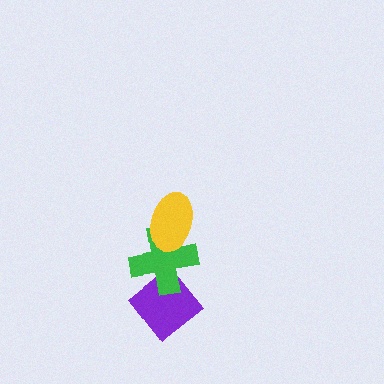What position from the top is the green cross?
The green cross is 2nd from the top.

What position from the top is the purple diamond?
The purple diamond is 3rd from the top.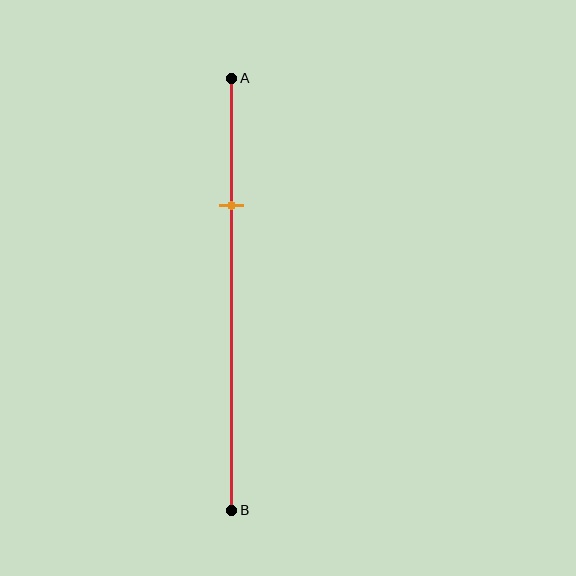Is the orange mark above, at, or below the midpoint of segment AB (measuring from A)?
The orange mark is above the midpoint of segment AB.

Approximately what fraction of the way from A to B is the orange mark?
The orange mark is approximately 30% of the way from A to B.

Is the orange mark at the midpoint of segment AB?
No, the mark is at about 30% from A, not at the 50% midpoint.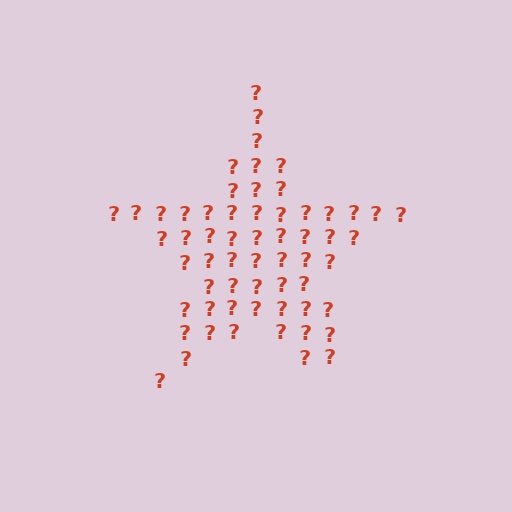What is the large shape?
The large shape is a star.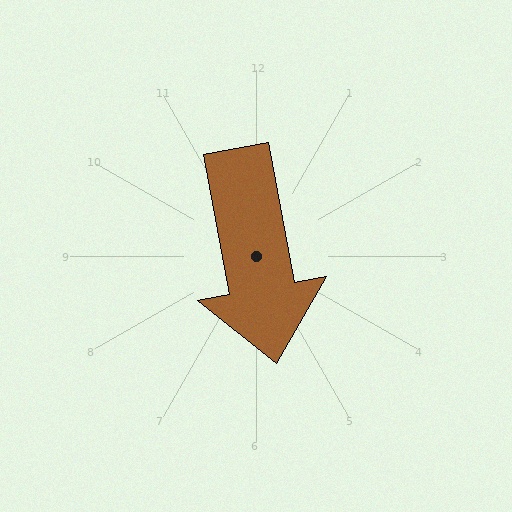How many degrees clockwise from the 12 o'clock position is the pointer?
Approximately 169 degrees.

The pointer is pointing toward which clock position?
Roughly 6 o'clock.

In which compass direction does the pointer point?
South.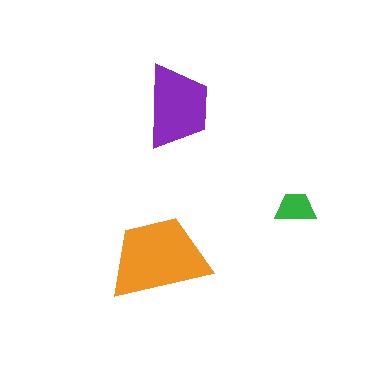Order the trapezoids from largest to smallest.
the orange one, the purple one, the green one.